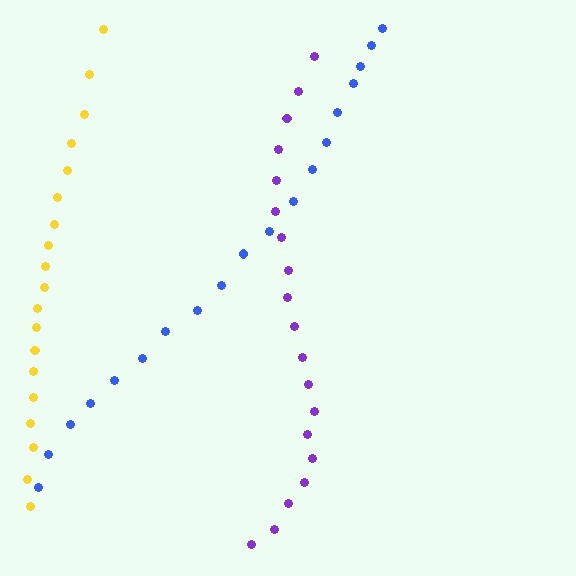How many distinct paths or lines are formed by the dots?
There are 3 distinct paths.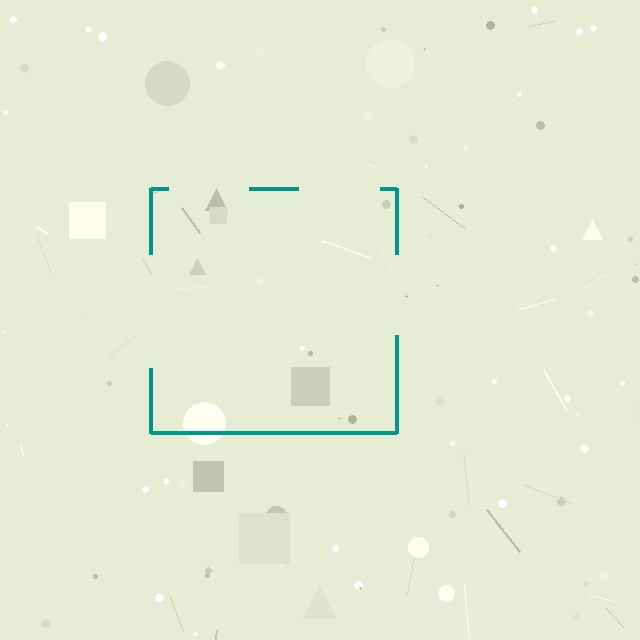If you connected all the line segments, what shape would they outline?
They would outline a square.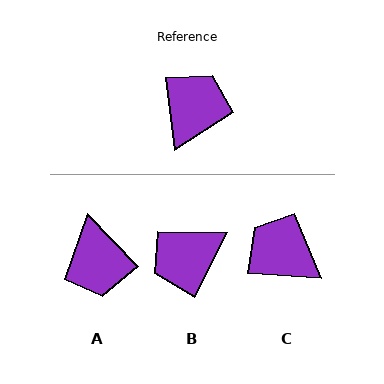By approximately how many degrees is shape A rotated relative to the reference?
Approximately 143 degrees clockwise.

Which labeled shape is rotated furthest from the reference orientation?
B, about 146 degrees away.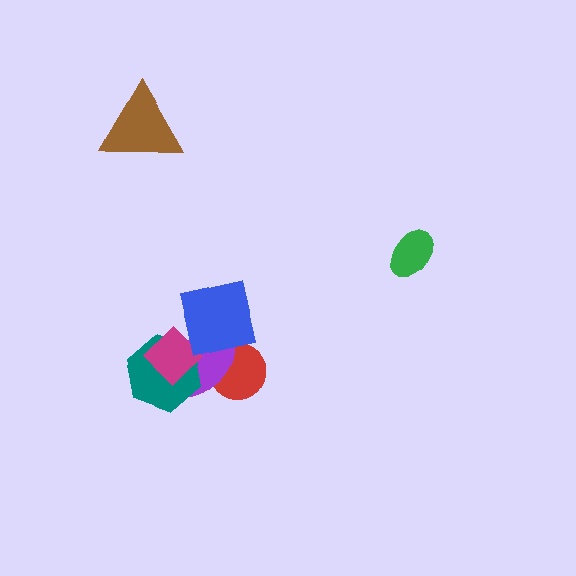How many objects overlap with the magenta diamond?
3 objects overlap with the magenta diamond.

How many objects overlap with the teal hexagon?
2 objects overlap with the teal hexagon.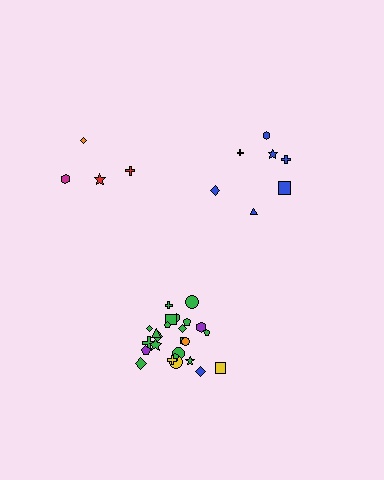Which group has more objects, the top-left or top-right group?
The top-right group.